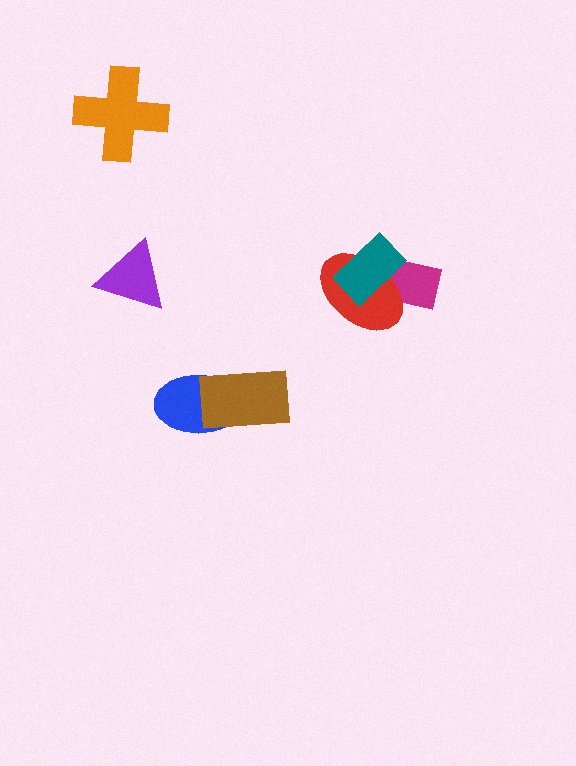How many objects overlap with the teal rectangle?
2 objects overlap with the teal rectangle.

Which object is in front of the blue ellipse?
The brown rectangle is in front of the blue ellipse.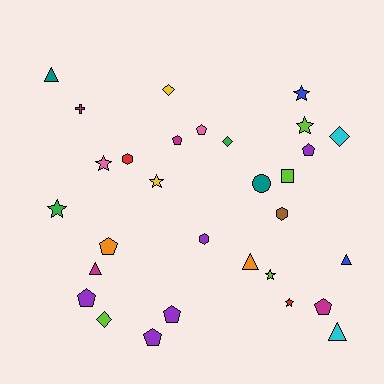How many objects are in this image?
There are 30 objects.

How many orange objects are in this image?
There are 2 orange objects.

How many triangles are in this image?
There are 5 triangles.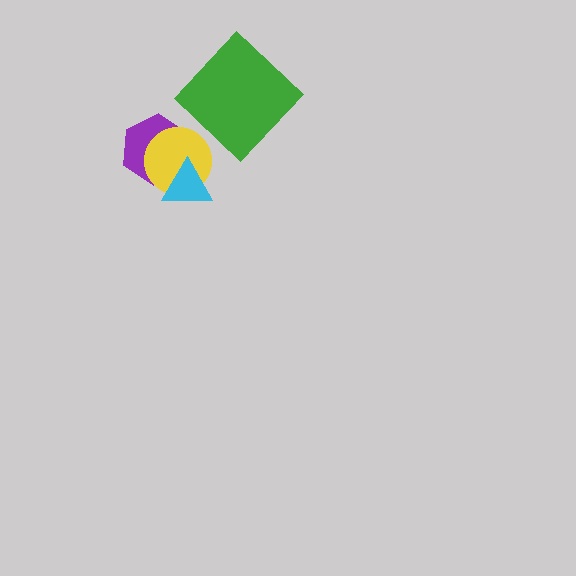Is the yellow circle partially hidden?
Yes, it is partially covered by another shape.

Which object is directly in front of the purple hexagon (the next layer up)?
The yellow circle is directly in front of the purple hexagon.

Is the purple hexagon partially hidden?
Yes, it is partially covered by another shape.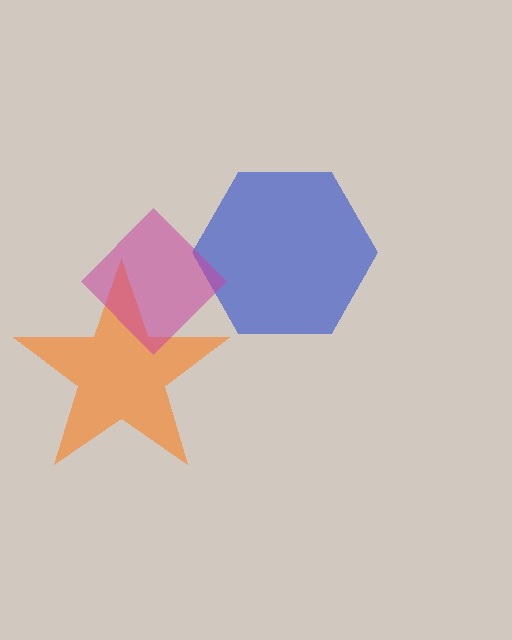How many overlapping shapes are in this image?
There are 3 overlapping shapes in the image.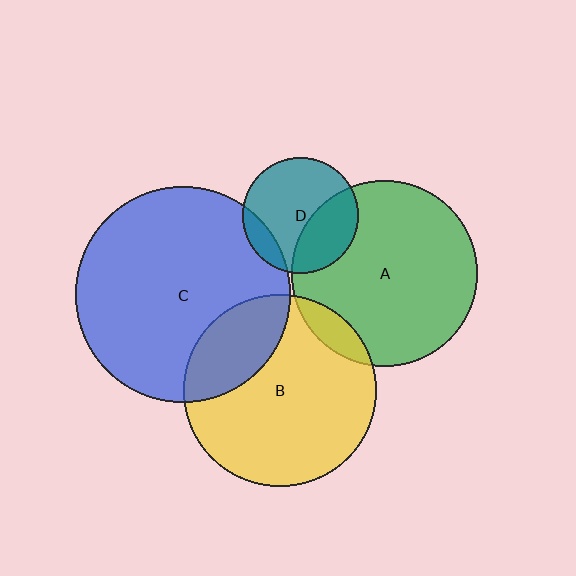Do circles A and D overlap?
Yes.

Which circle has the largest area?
Circle C (blue).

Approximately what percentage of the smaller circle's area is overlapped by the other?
Approximately 35%.